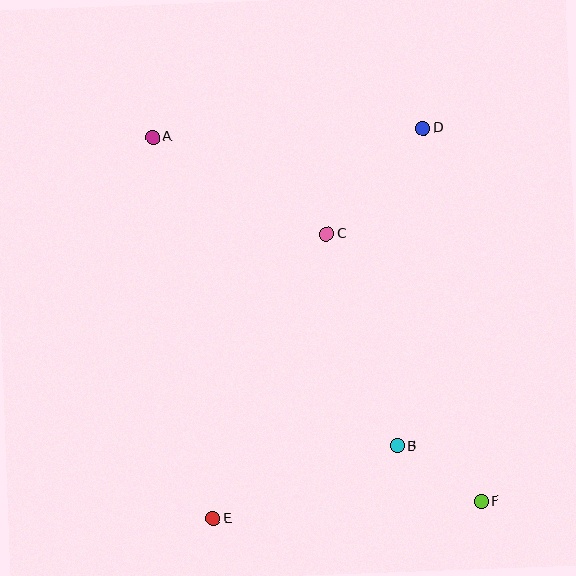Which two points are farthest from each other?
Points A and F are farthest from each other.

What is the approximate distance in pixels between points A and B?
The distance between A and B is approximately 394 pixels.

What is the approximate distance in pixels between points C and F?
The distance between C and F is approximately 309 pixels.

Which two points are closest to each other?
Points B and F are closest to each other.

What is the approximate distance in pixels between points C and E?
The distance between C and E is approximately 307 pixels.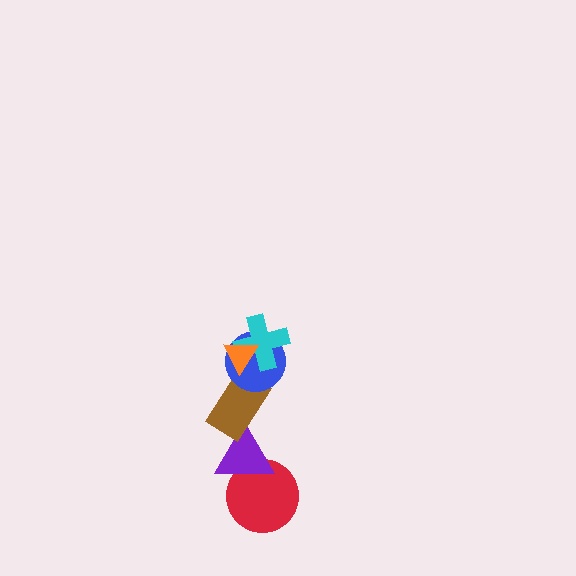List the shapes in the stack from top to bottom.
From top to bottom: the orange triangle, the cyan cross, the blue circle, the brown rectangle, the purple triangle, the red circle.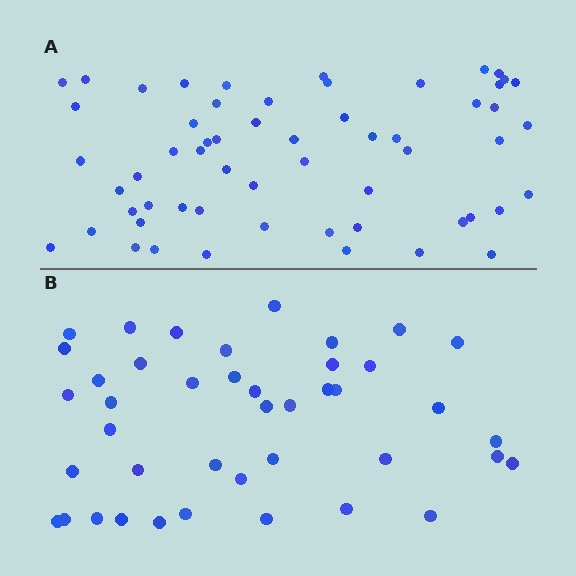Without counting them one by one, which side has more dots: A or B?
Region A (the top region) has more dots.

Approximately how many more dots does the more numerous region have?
Region A has approximately 15 more dots than region B.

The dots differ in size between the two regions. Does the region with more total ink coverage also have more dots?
No. Region B has more total ink coverage because its dots are larger, but region A actually contains more individual dots. Total area can be misleading — the number of items is what matters here.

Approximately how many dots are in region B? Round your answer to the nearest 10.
About 40 dots. (The exact count is 42, which rounds to 40.)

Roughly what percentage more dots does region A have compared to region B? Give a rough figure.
About 40% more.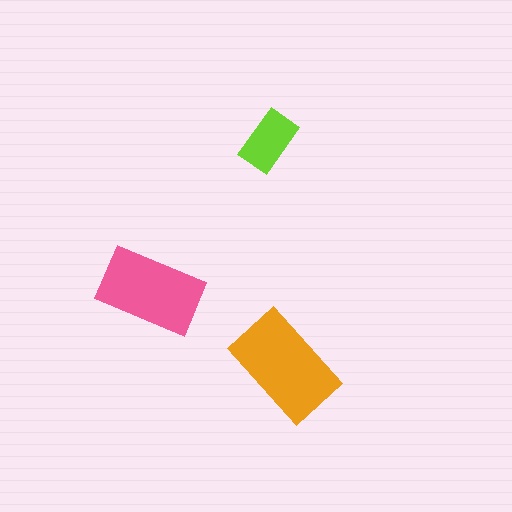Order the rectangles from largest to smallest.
the orange one, the pink one, the lime one.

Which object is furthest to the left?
The pink rectangle is leftmost.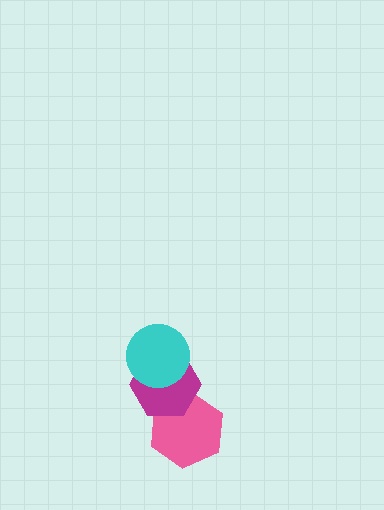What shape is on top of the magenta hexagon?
The cyan circle is on top of the magenta hexagon.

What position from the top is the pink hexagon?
The pink hexagon is 3rd from the top.